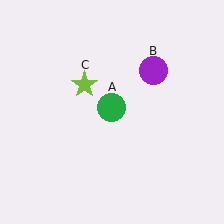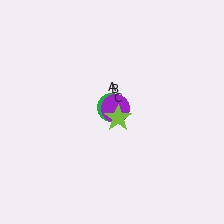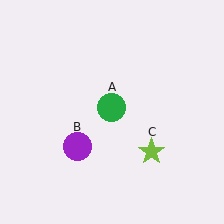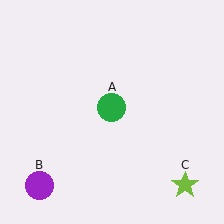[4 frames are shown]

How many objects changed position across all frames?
2 objects changed position: purple circle (object B), lime star (object C).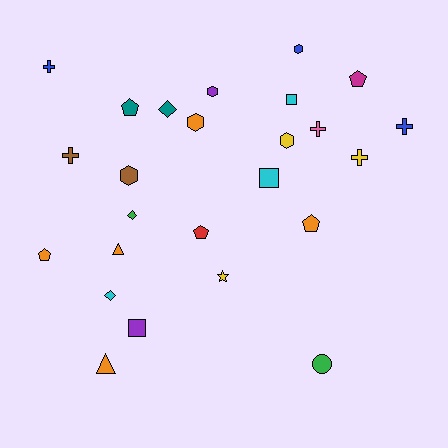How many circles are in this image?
There is 1 circle.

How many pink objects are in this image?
There is 1 pink object.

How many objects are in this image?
There are 25 objects.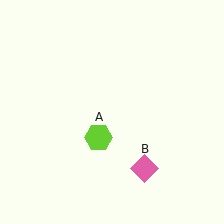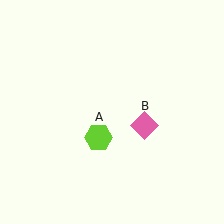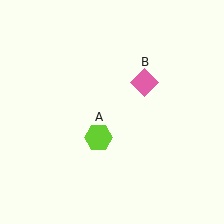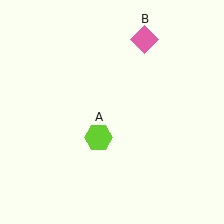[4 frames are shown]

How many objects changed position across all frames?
1 object changed position: pink diamond (object B).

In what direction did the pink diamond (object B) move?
The pink diamond (object B) moved up.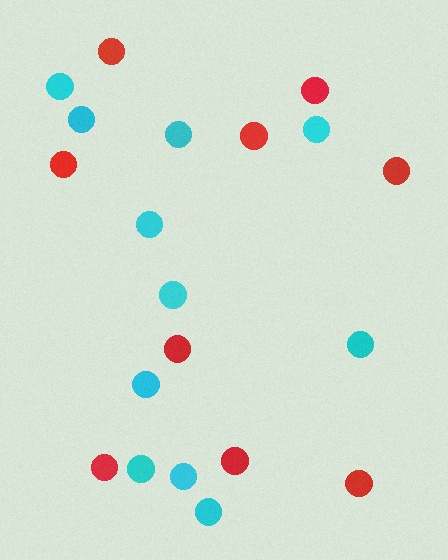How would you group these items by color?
There are 2 groups: one group of red circles (9) and one group of cyan circles (11).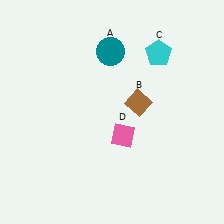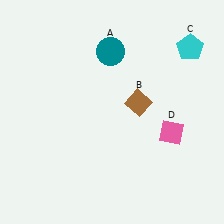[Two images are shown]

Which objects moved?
The objects that moved are: the cyan pentagon (C), the pink diamond (D).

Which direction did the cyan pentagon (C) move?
The cyan pentagon (C) moved right.